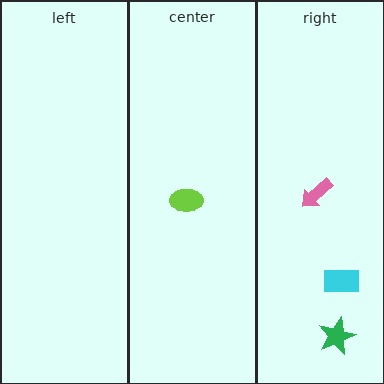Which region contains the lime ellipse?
The center region.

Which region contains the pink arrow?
The right region.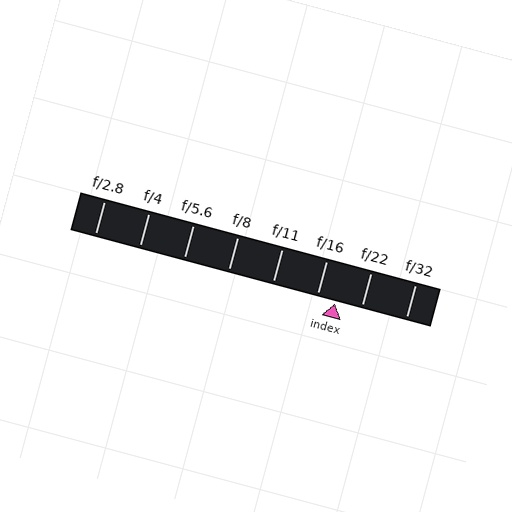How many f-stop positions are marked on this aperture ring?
There are 8 f-stop positions marked.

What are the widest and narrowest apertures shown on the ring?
The widest aperture shown is f/2.8 and the narrowest is f/32.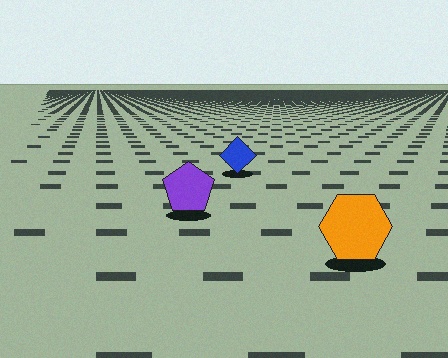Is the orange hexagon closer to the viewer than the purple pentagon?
Yes. The orange hexagon is closer — you can tell from the texture gradient: the ground texture is coarser near it.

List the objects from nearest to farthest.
From nearest to farthest: the orange hexagon, the purple pentagon, the blue diamond.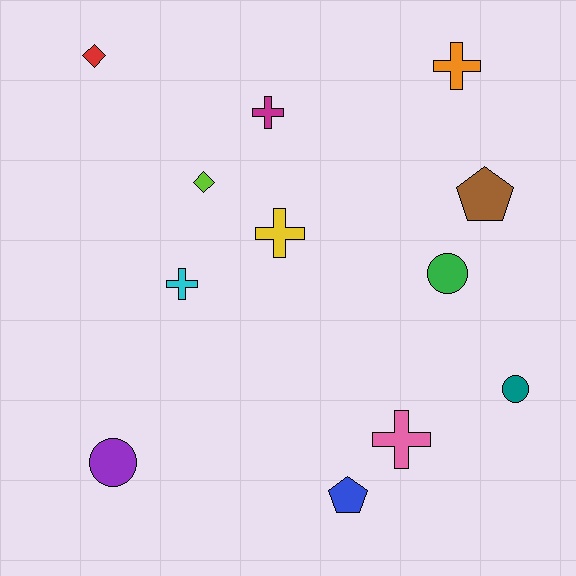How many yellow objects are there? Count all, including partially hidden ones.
There is 1 yellow object.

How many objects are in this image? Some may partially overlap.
There are 12 objects.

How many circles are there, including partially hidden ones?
There are 3 circles.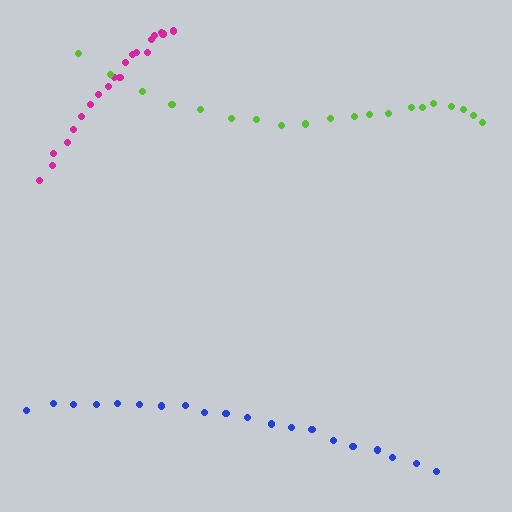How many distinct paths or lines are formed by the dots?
There are 3 distinct paths.